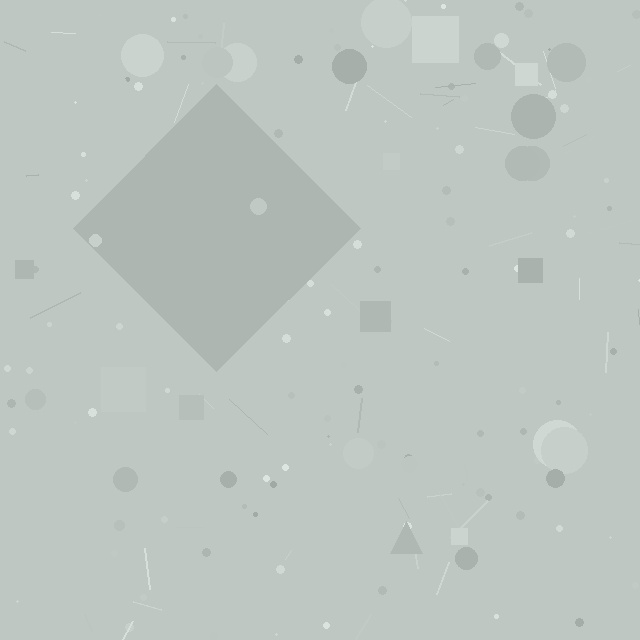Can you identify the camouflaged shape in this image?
The camouflaged shape is a diamond.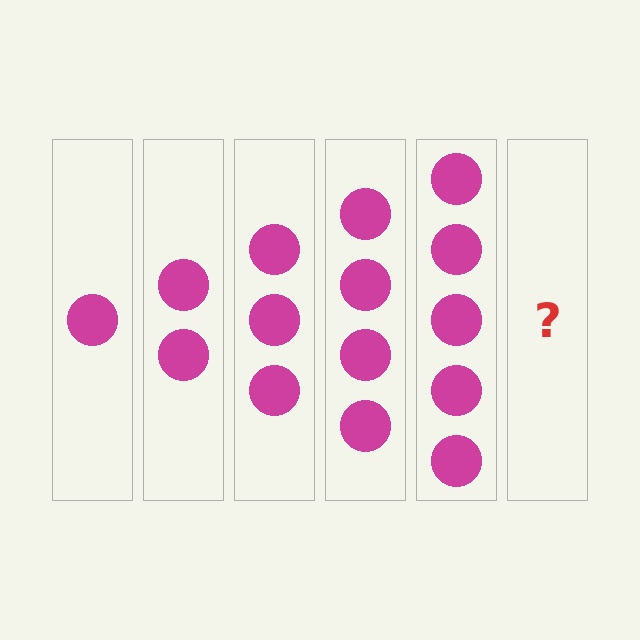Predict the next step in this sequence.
The next step is 6 circles.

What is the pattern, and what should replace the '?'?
The pattern is that each step adds one more circle. The '?' should be 6 circles.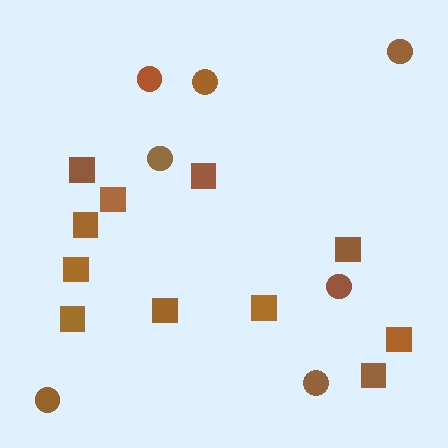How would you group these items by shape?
There are 2 groups: one group of squares (11) and one group of circles (7).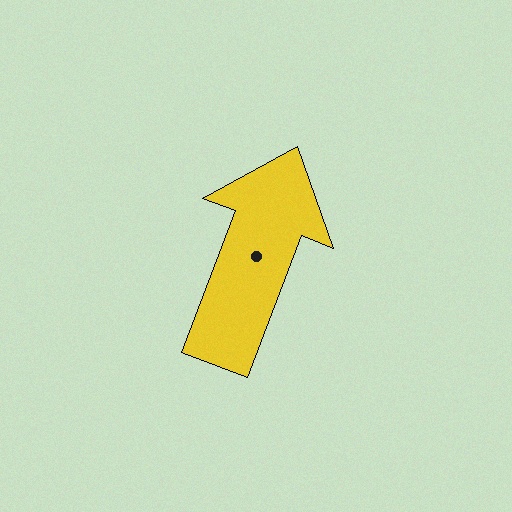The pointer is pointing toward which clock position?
Roughly 1 o'clock.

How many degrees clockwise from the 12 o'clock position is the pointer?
Approximately 21 degrees.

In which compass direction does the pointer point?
North.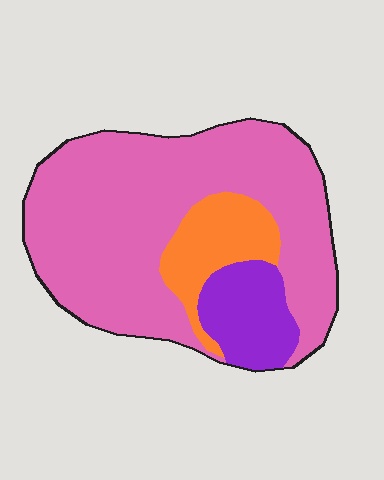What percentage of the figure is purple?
Purple takes up about one eighth (1/8) of the figure.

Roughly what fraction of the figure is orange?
Orange covers about 15% of the figure.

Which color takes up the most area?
Pink, at roughly 70%.